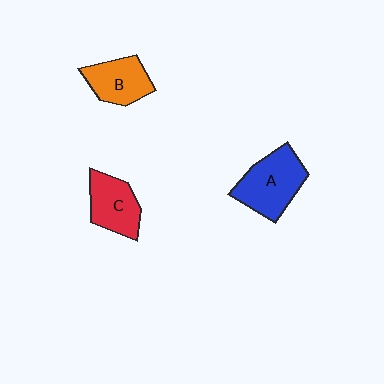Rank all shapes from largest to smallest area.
From largest to smallest: A (blue), C (red), B (orange).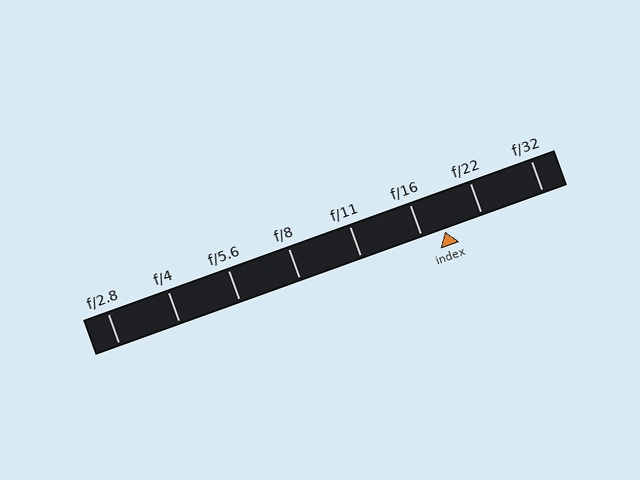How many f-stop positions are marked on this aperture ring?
There are 8 f-stop positions marked.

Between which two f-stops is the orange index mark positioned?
The index mark is between f/16 and f/22.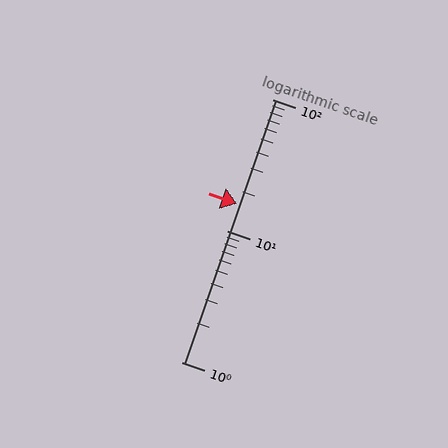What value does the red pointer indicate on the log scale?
The pointer indicates approximately 16.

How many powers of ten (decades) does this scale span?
The scale spans 2 decades, from 1 to 100.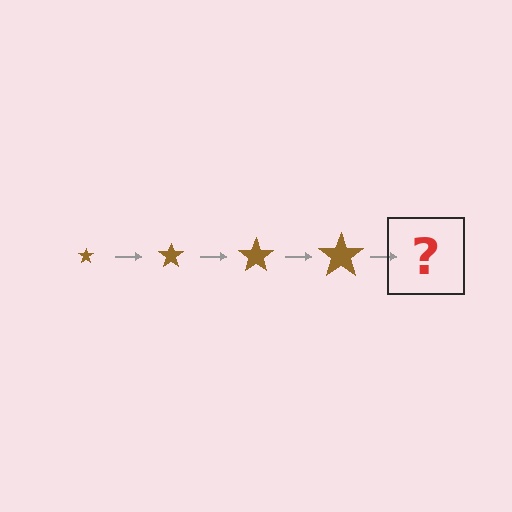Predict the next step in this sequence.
The next step is a brown star, larger than the previous one.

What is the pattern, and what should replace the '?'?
The pattern is that the star gets progressively larger each step. The '?' should be a brown star, larger than the previous one.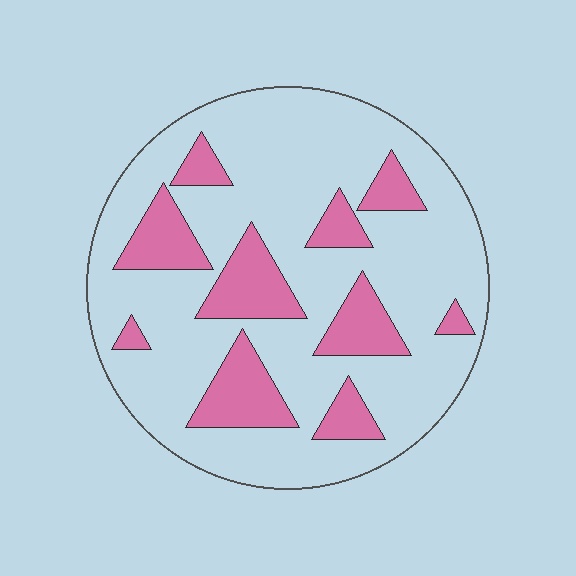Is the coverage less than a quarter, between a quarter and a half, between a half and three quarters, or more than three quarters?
Less than a quarter.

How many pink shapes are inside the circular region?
10.